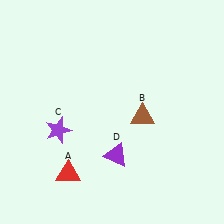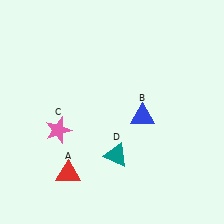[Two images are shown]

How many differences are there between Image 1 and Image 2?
There are 3 differences between the two images.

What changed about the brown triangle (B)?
In Image 1, B is brown. In Image 2, it changed to blue.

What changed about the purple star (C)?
In Image 1, C is purple. In Image 2, it changed to pink.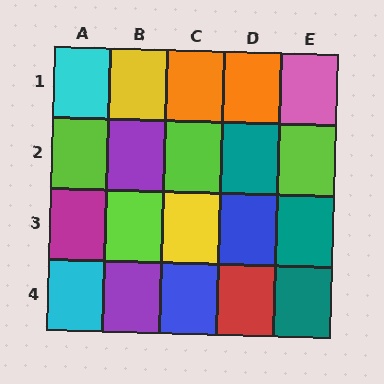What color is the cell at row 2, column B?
Purple.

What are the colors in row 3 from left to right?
Magenta, lime, yellow, blue, teal.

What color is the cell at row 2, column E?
Lime.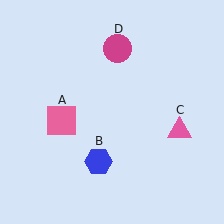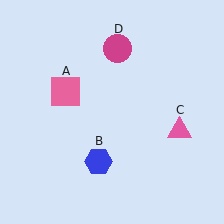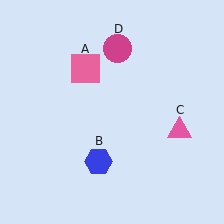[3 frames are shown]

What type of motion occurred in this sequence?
The pink square (object A) rotated clockwise around the center of the scene.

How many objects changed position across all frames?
1 object changed position: pink square (object A).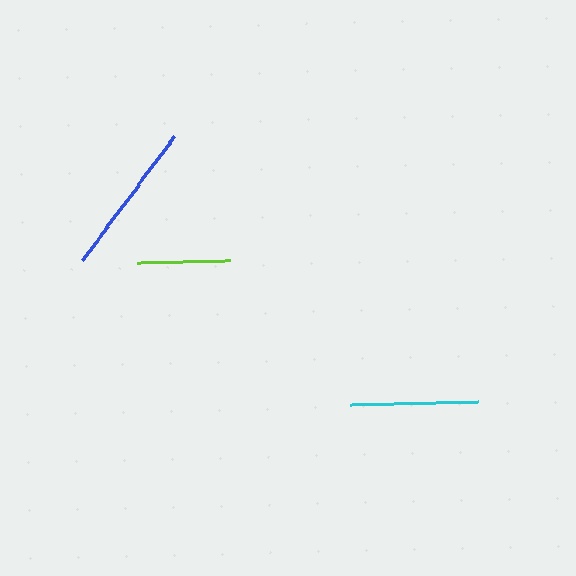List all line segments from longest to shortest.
From longest to shortest: blue, cyan, lime.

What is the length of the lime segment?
The lime segment is approximately 93 pixels long.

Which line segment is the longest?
The blue line is the longest at approximately 155 pixels.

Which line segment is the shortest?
The lime line is the shortest at approximately 93 pixels.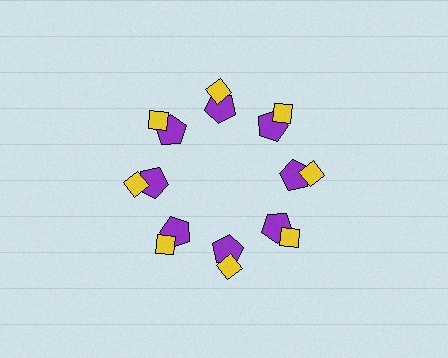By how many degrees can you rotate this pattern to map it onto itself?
The pattern maps onto itself every 45 degrees of rotation.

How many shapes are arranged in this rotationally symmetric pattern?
There are 16 shapes, arranged in 8 groups of 2.